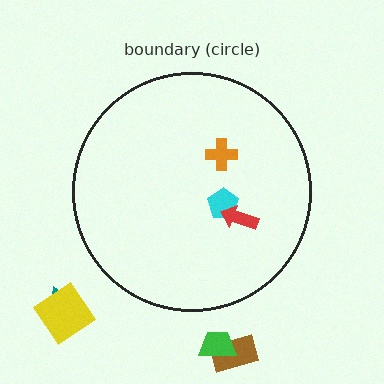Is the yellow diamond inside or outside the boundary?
Outside.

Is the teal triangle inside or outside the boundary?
Outside.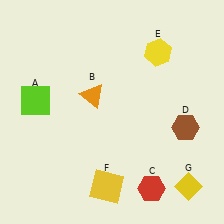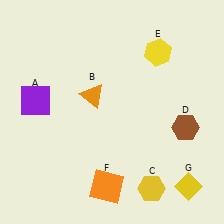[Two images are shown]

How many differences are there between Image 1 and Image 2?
There are 3 differences between the two images.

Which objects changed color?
A changed from lime to purple. C changed from red to yellow. F changed from yellow to orange.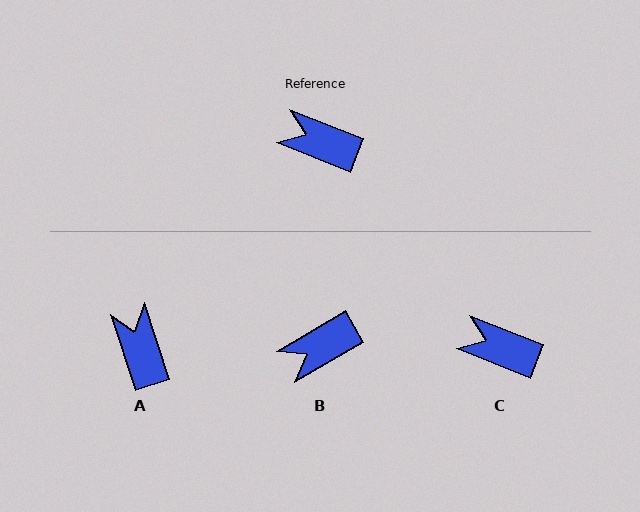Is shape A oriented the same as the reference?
No, it is off by about 50 degrees.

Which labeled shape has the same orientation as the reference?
C.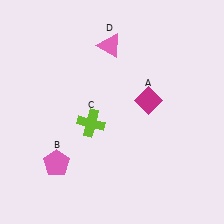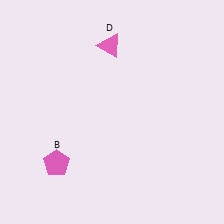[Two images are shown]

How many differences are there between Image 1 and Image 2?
There are 2 differences between the two images.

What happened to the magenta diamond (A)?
The magenta diamond (A) was removed in Image 2. It was in the top-right area of Image 1.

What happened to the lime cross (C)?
The lime cross (C) was removed in Image 2. It was in the bottom-left area of Image 1.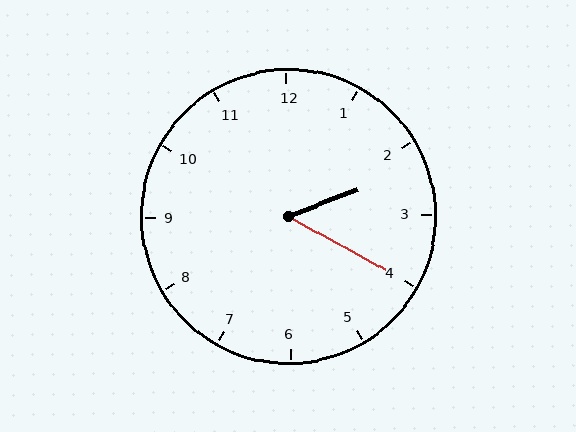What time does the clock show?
2:20.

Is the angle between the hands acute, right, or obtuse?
It is acute.